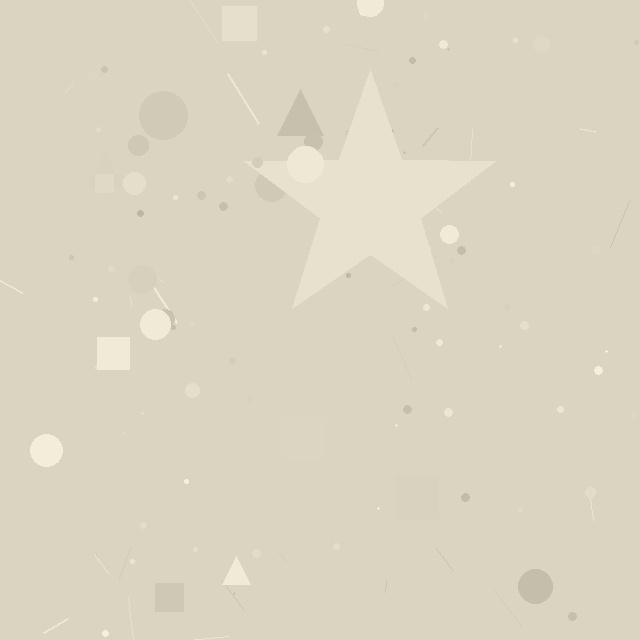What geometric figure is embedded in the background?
A star is embedded in the background.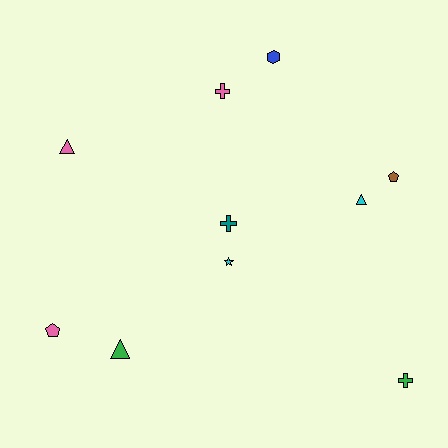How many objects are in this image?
There are 10 objects.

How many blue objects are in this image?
There is 1 blue object.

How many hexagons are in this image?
There is 1 hexagon.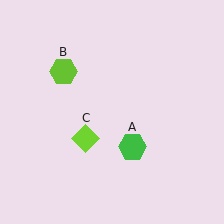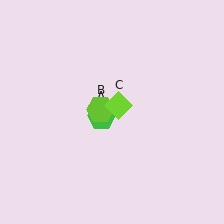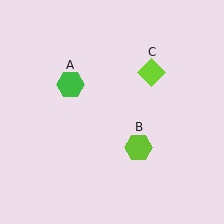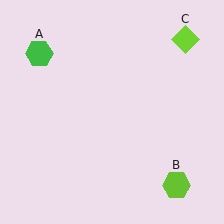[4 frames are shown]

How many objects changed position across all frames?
3 objects changed position: green hexagon (object A), lime hexagon (object B), lime diamond (object C).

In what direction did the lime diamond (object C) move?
The lime diamond (object C) moved up and to the right.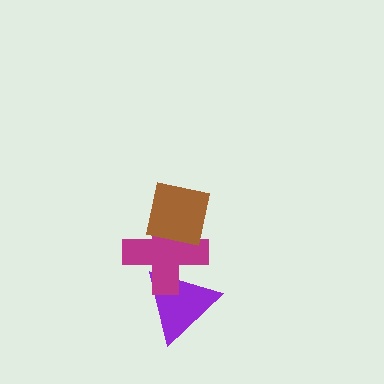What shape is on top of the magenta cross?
The brown square is on top of the magenta cross.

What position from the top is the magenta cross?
The magenta cross is 2nd from the top.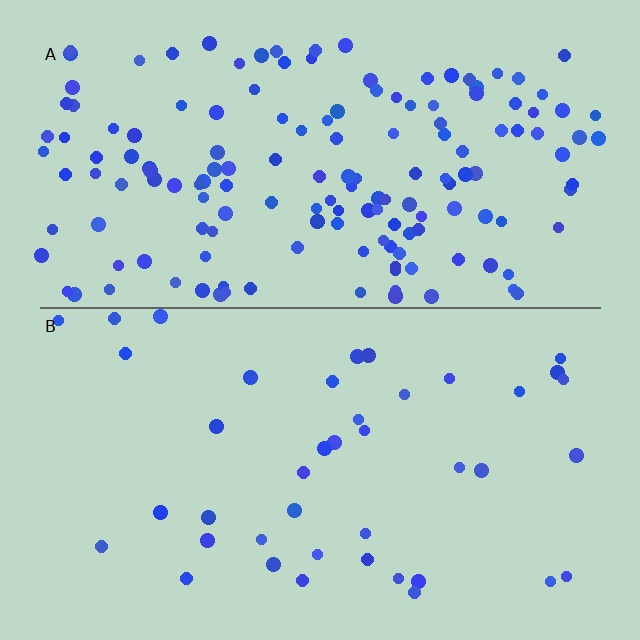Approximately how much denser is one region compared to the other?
Approximately 3.8× — region A over region B.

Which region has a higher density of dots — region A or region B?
A (the top).